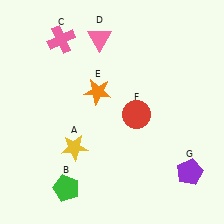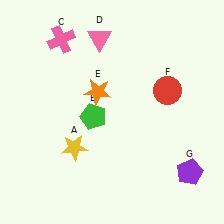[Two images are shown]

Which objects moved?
The objects that moved are: the green pentagon (B), the red circle (F).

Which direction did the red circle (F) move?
The red circle (F) moved right.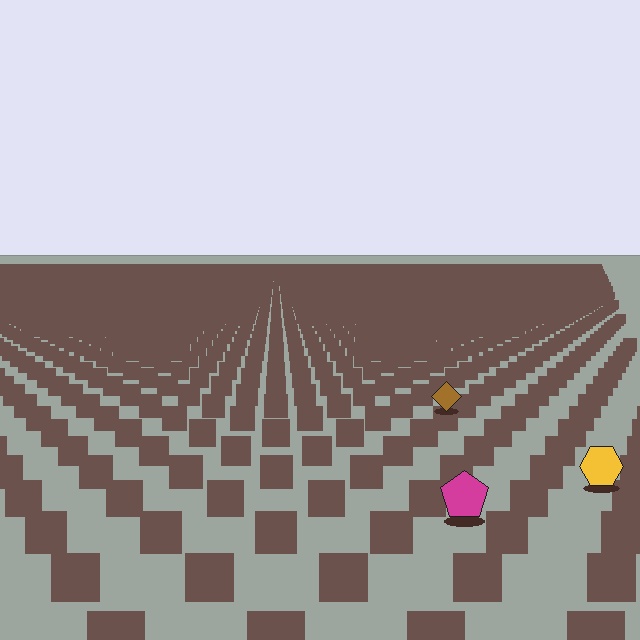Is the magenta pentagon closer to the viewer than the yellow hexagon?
Yes. The magenta pentagon is closer — you can tell from the texture gradient: the ground texture is coarser near it.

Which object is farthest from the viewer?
The brown diamond is farthest from the viewer. It appears smaller and the ground texture around it is denser.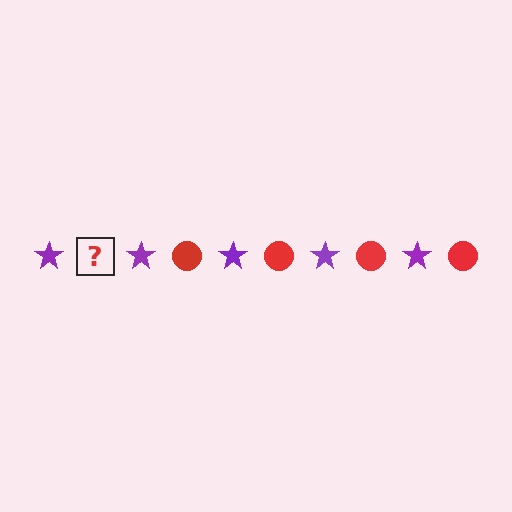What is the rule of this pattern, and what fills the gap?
The rule is that the pattern alternates between purple star and red circle. The gap should be filled with a red circle.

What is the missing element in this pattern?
The missing element is a red circle.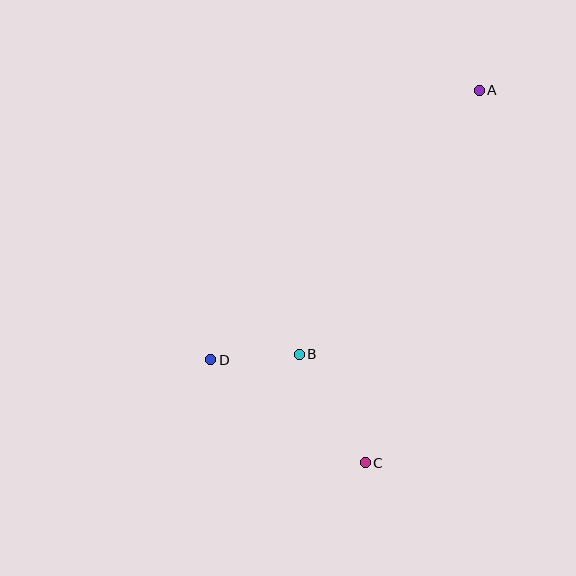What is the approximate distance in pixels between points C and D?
The distance between C and D is approximately 186 pixels.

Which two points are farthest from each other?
Points A and C are farthest from each other.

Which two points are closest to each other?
Points B and D are closest to each other.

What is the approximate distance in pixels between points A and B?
The distance between A and B is approximately 320 pixels.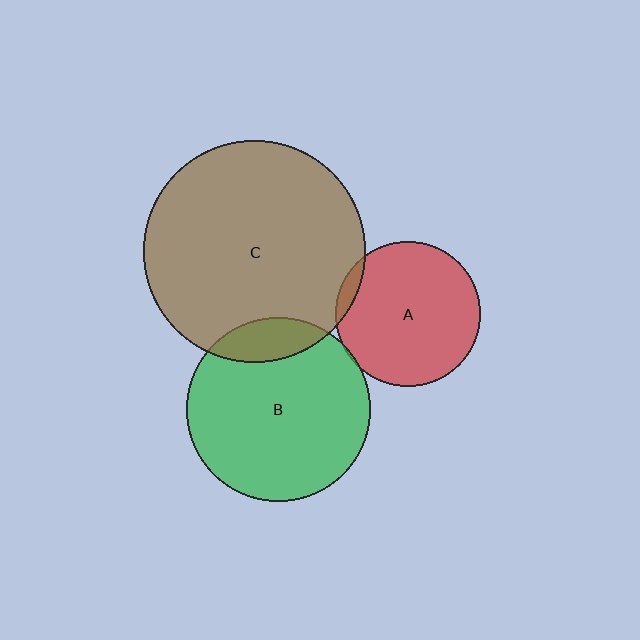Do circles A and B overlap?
Yes.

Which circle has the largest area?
Circle C (brown).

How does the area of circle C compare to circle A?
Approximately 2.4 times.